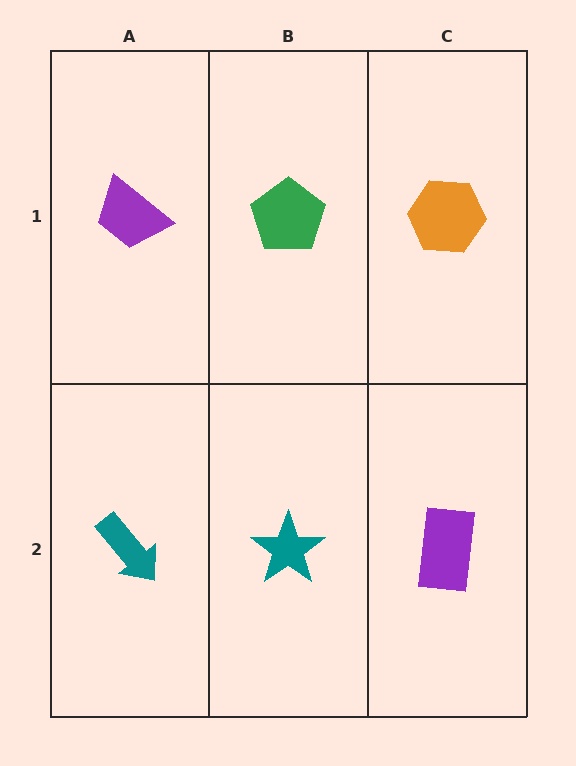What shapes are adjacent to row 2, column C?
An orange hexagon (row 1, column C), a teal star (row 2, column B).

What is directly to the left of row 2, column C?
A teal star.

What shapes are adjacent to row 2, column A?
A purple trapezoid (row 1, column A), a teal star (row 2, column B).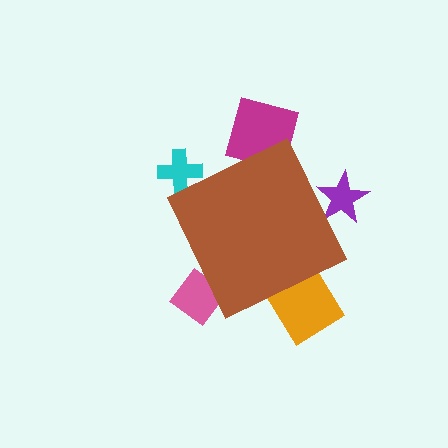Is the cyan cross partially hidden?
Yes, the cyan cross is partially hidden behind the brown diamond.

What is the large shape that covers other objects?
A brown diamond.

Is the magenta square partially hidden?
Yes, the magenta square is partially hidden behind the brown diamond.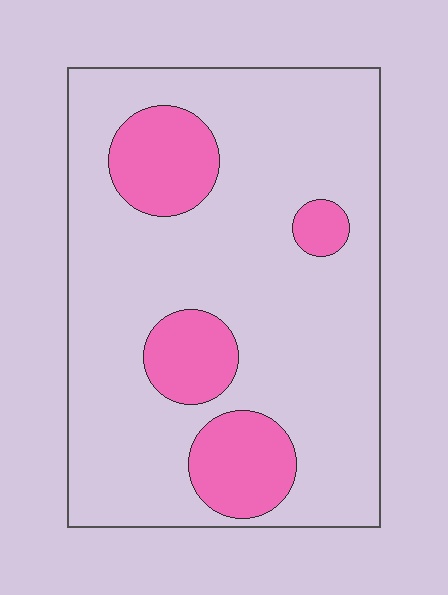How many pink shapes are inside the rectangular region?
4.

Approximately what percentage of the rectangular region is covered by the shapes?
Approximately 20%.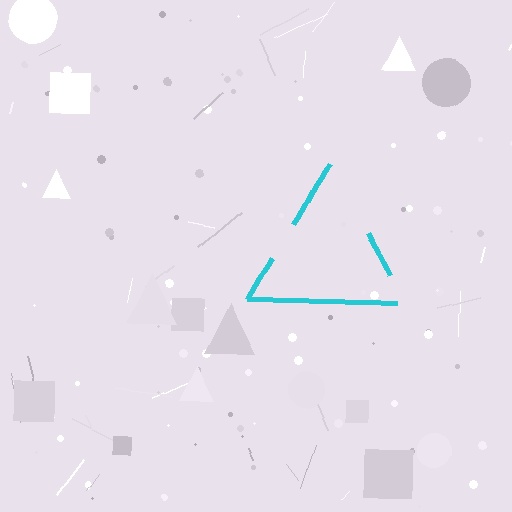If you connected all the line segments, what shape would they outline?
They would outline a triangle.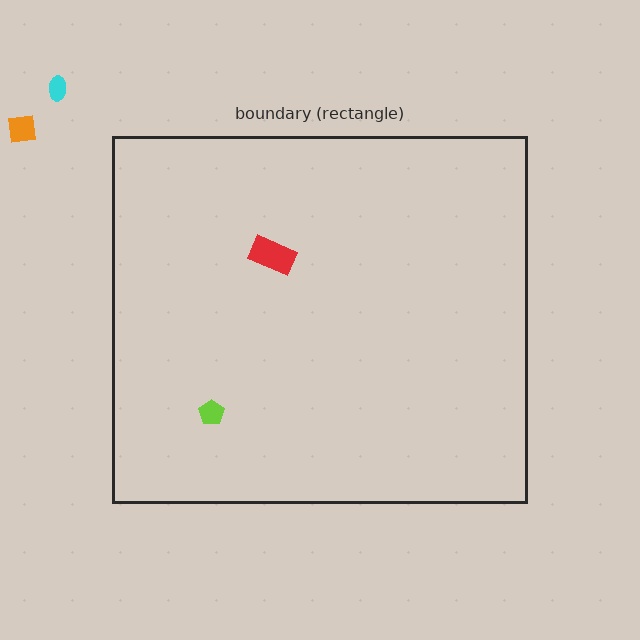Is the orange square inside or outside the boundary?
Outside.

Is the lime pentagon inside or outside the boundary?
Inside.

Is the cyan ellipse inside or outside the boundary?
Outside.